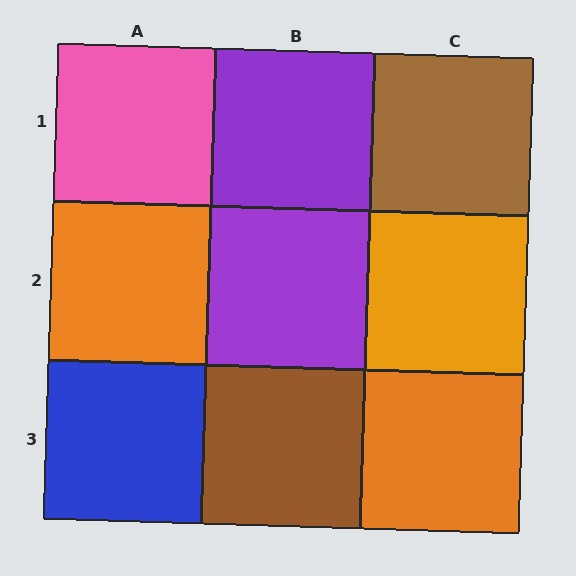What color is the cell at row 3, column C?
Orange.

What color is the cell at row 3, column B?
Brown.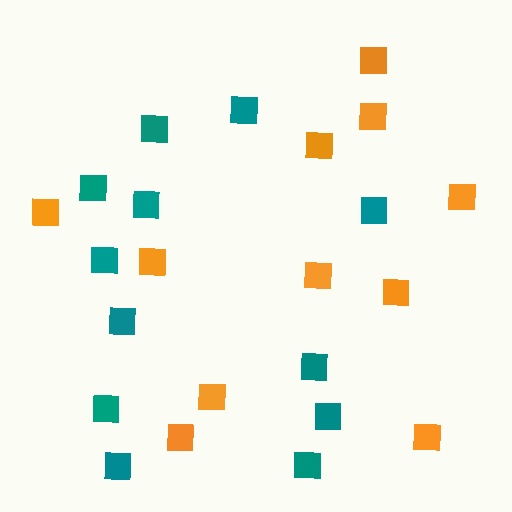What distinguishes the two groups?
There are 2 groups: one group of teal squares (12) and one group of orange squares (11).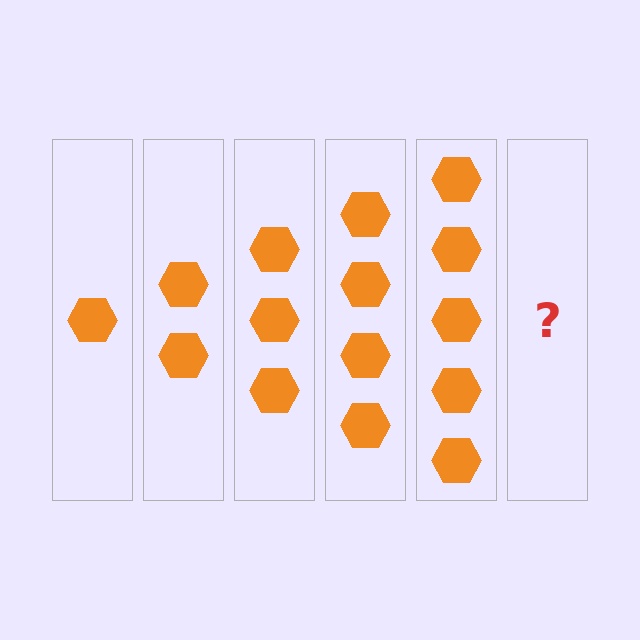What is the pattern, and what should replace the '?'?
The pattern is that each step adds one more hexagon. The '?' should be 6 hexagons.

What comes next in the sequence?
The next element should be 6 hexagons.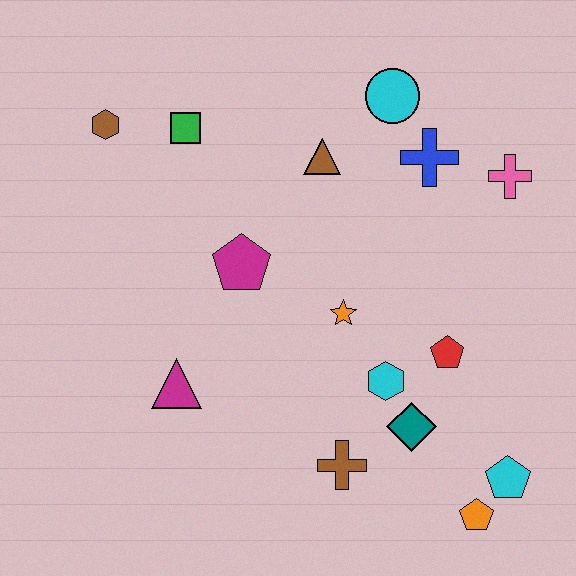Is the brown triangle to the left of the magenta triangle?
No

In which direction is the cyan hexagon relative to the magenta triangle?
The cyan hexagon is to the right of the magenta triangle.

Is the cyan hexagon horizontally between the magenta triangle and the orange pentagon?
Yes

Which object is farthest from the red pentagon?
The brown hexagon is farthest from the red pentagon.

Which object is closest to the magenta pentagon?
The orange star is closest to the magenta pentagon.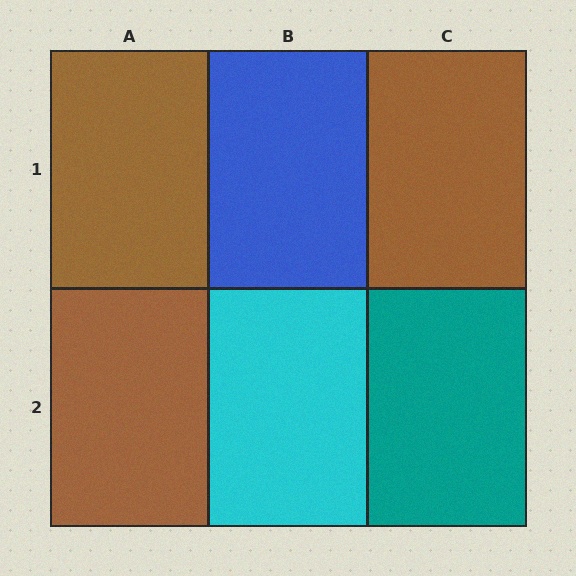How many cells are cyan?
1 cell is cyan.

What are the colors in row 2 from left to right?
Brown, cyan, teal.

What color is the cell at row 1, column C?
Brown.